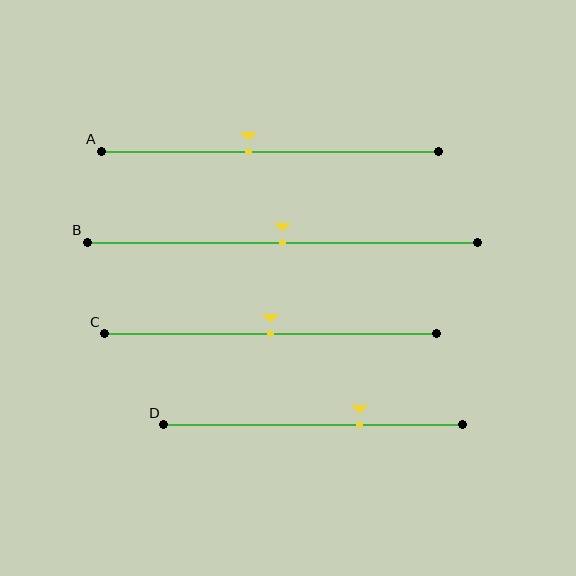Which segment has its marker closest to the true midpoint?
Segment B has its marker closest to the true midpoint.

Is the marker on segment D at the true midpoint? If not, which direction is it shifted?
No, the marker on segment D is shifted to the right by about 15% of the segment length.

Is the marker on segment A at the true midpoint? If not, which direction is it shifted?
No, the marker on segment A is shifted to the left by about 6% of the segment length.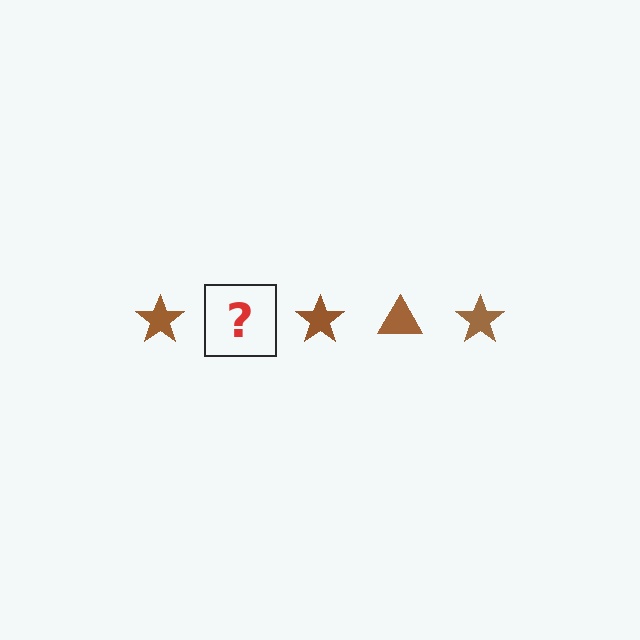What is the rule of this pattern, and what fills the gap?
The rule is that the pattern cycles through star, triangle shapes in brown. The gap should be filled with a brown triangle.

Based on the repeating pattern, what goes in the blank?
The blank should be a brown triangle.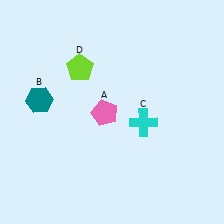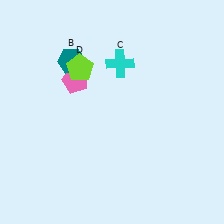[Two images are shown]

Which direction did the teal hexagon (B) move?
The teal hexagon (B) moved up.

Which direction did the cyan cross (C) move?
The cyan cross (C) moved up.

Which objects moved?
The objects that moved are: the pink pentagon (A), the teal hexagon (B), the cyan cross (C).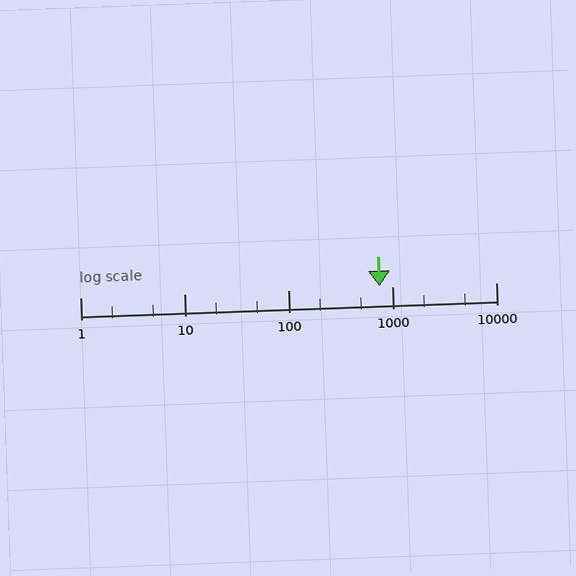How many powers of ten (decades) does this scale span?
The scale spans 4 decades, from 1 to 10000.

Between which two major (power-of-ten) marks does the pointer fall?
The pointer is between 100 and 1000.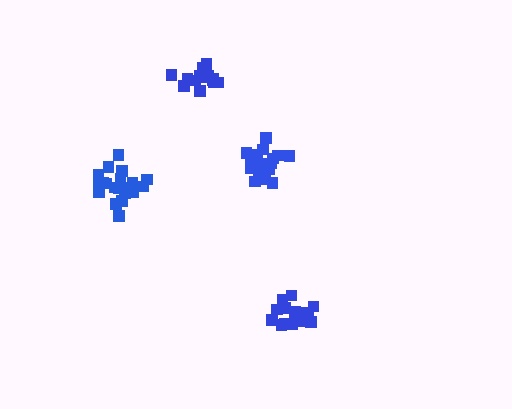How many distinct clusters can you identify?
There are 4 distinct clusters.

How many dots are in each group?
Group 1: 21 dots, Group 2: 20 dots, Group 3: 15 dots, Group 4: 16 dots (72 total).